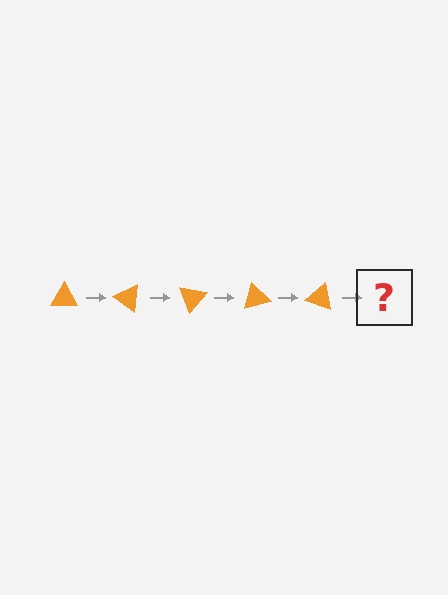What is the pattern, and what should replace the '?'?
The pattern is that the triangle rotates 35 degrees each step. The '?' should be an orange triangle rotated 175 degrees.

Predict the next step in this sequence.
The next step is an orange triangle rotated 175 degrees.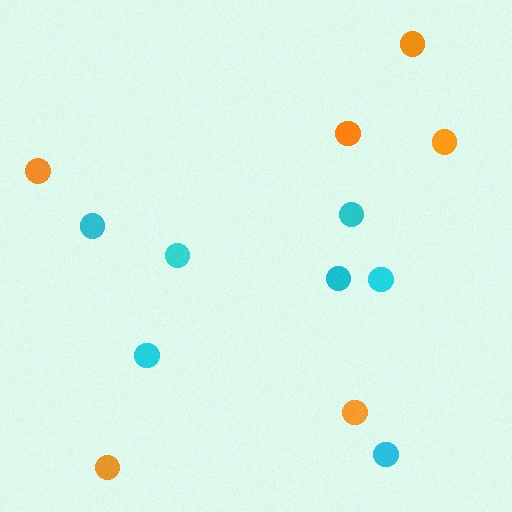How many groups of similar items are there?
There are 2 groups: one group of orange circles (6) and one group of cyan circles (7).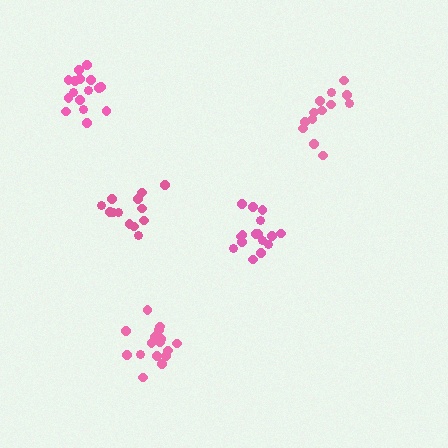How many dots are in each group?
Group 1: 13 dots, Group 2: 13 dots, Group 3: 16 dots, Group 4: 16 dots, Group 5: 16 dots (74 total).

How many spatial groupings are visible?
There are 5 spatial groupings.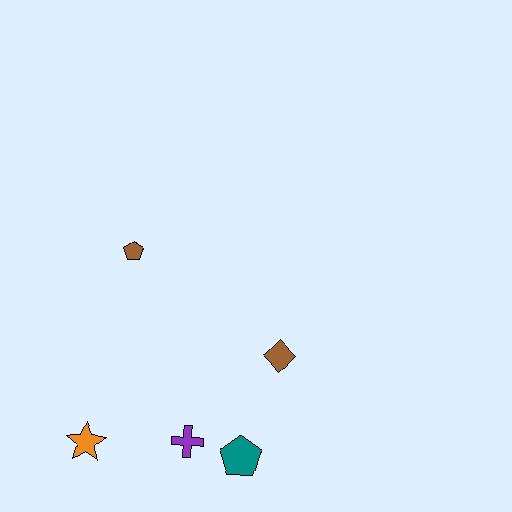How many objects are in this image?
There are 5 objects.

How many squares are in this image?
There are no squares.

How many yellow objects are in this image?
There are no yellow objects.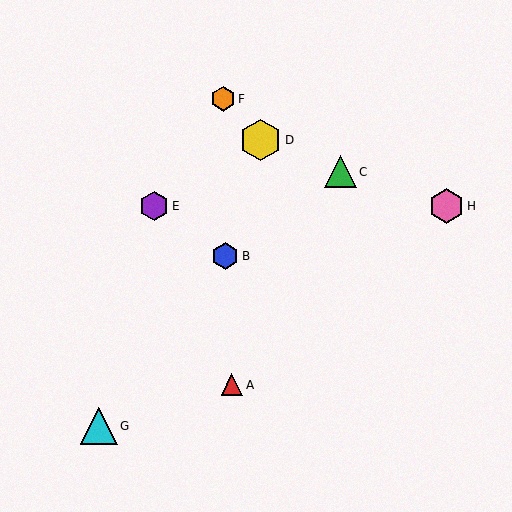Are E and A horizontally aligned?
No, E is at y≈206 and A is at y≈385.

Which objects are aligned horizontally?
Objects E, H are aligned horizontally.